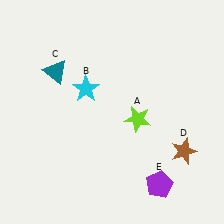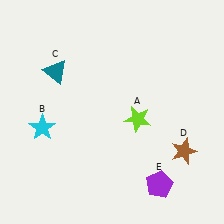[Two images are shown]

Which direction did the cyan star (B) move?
The cyan star (B) moved left.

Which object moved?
The cyan star (B) moved left.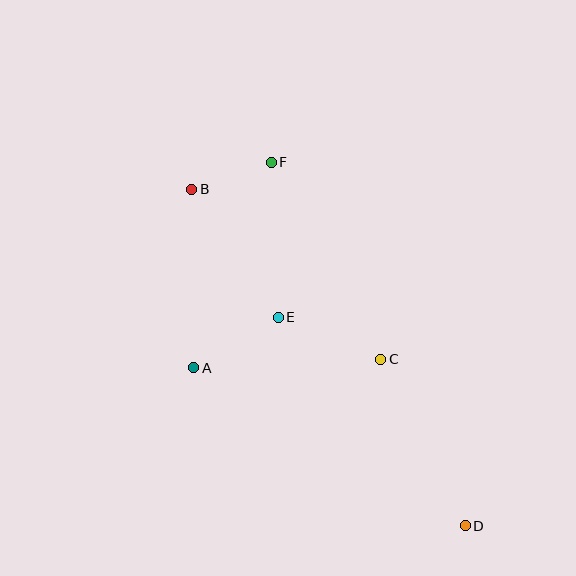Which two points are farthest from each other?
Points B and D are farthest from each other.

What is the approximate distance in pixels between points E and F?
The distance between E and F is approximately 155 pixels.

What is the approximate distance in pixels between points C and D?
The distance between C and D is approximately 187 pixels.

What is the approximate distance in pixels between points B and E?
The distance between B and E is approximately 154 pixels.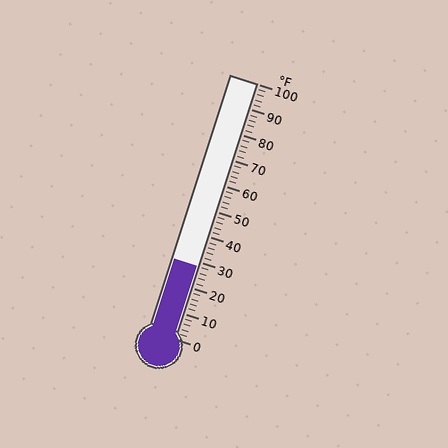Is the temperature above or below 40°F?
The temperature is below 40°F.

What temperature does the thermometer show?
The thermometer shows approximately 28°F.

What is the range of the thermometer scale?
The thermometer scale ranges from 0°F to 100°F.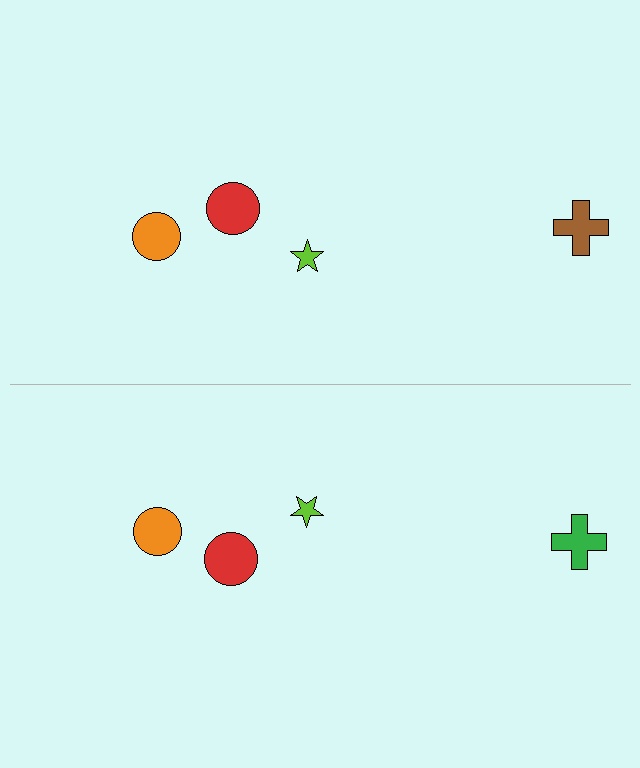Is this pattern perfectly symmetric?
No, the pattern is not perfectly symmetric. The green cross on the bottom side breaks the symmetry — its mirror counterpart is brown.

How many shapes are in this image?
There are 8 shapes in this image.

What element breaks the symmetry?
The green cross on the bottom side breaks the symmetry — its mirror counterpart is brown.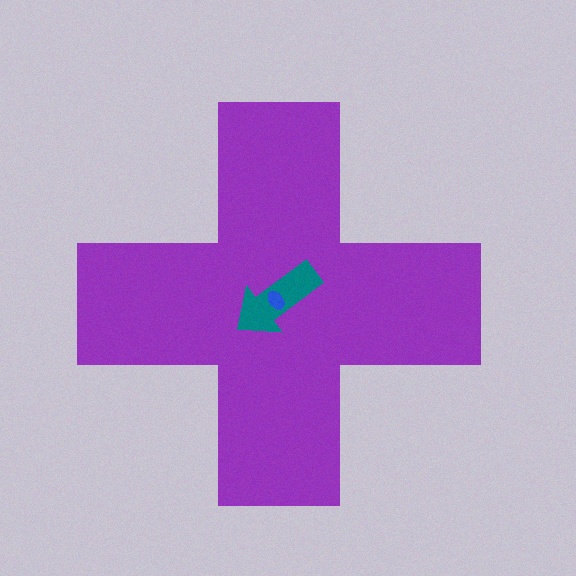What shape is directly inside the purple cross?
The teal arrow.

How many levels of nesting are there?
3.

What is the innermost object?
The blue ellipse.